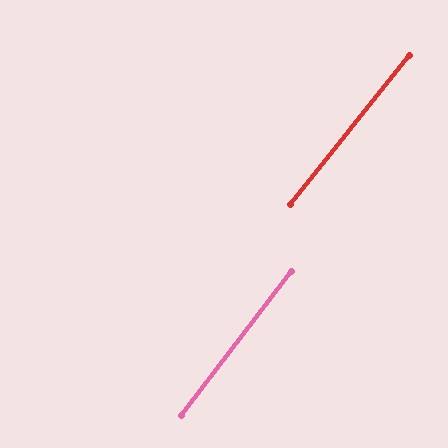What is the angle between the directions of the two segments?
Approximately 2 degrees.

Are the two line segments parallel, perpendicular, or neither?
Parallel — their directions differ by only 1.6°.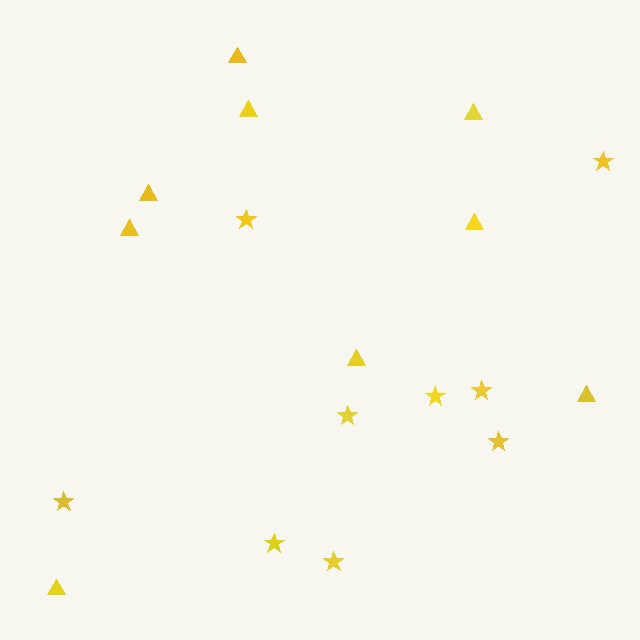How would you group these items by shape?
There are 2 groups: one group of triangles (9) and one group of stars (9).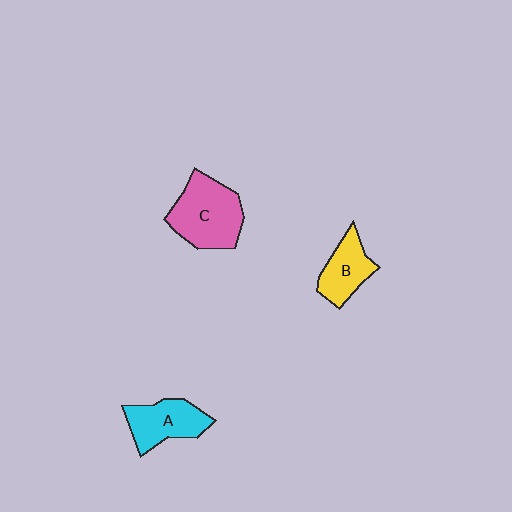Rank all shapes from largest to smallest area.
From largest to smallest: C (pink), A (cyan), B (yellow).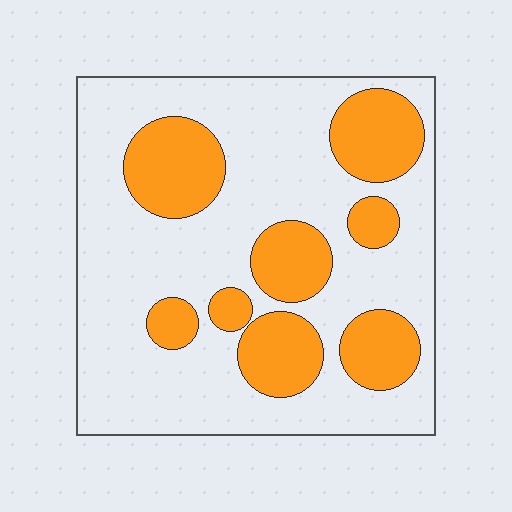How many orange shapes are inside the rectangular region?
8.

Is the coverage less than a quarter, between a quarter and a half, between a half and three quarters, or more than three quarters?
Between a quarter and a half.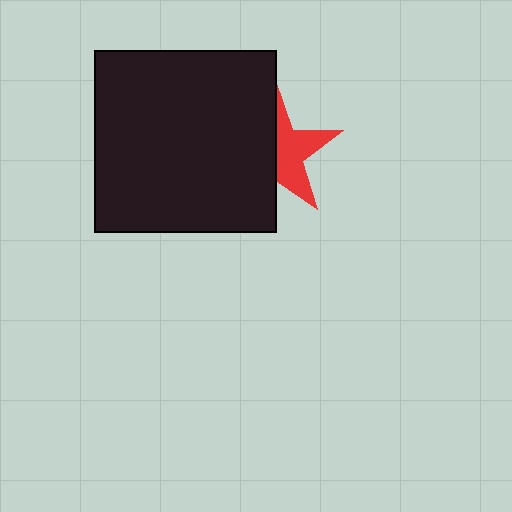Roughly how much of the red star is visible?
About half of it is visible (roughly 47%).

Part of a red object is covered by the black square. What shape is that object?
It is a star.